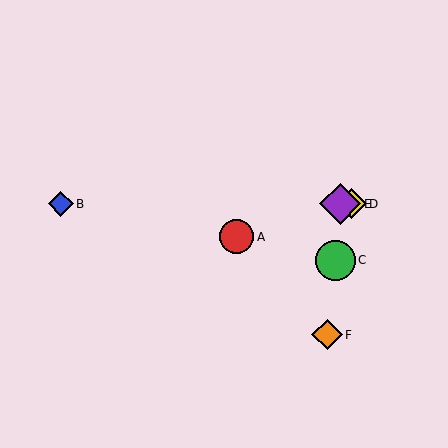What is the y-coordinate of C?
Object C is at y≈260.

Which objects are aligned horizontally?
Objects B, D, E are aligned horizontally.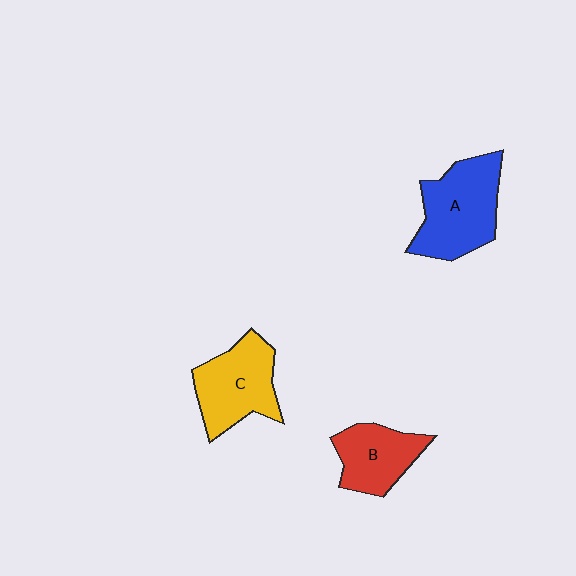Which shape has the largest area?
Shape A (blue).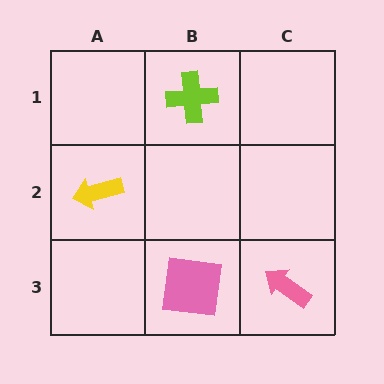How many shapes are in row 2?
1 shape.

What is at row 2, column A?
A yellow arrow.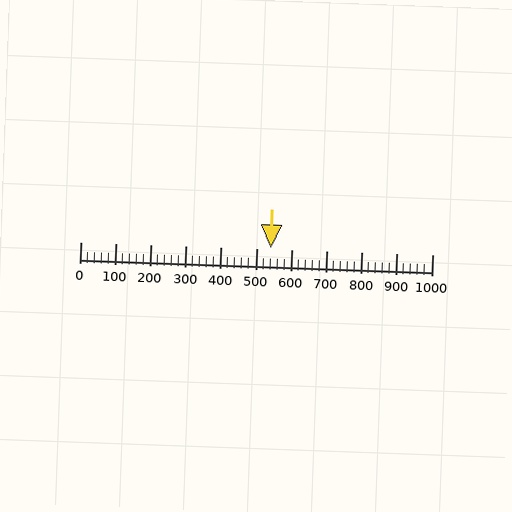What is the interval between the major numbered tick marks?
The major tick marks are spaced 100 units apart.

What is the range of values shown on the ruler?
The ruler shows values from 0 to 1000.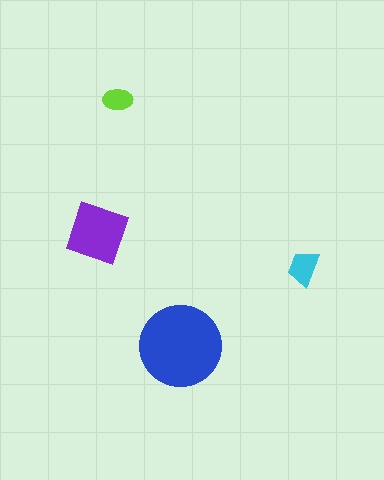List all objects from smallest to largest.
The lime ellipse, the cyan trapezoid, the purple diamond, the blue circle.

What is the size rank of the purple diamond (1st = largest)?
2nd.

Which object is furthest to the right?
The cyan trapezoid is rightmost.